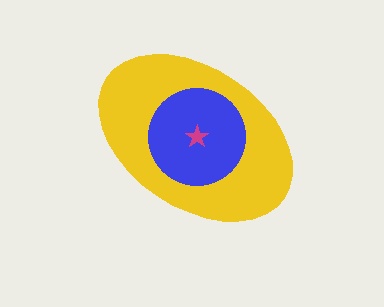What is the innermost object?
The magenta star.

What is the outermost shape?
The yellow ellipse.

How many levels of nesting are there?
3.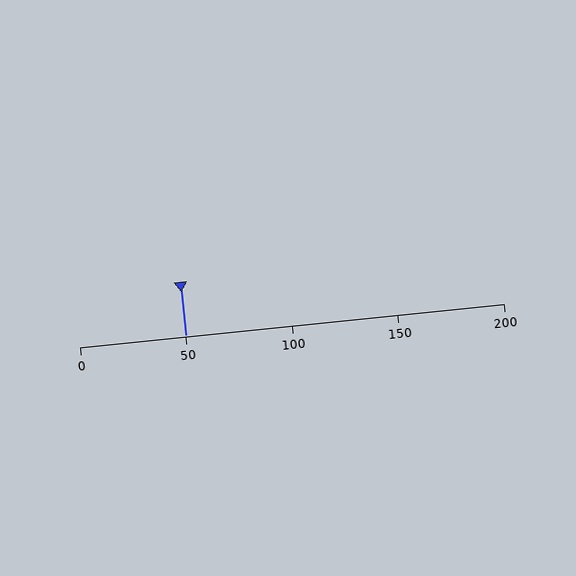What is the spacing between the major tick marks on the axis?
The major ticks are spaced 50 apart.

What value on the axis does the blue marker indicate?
The marker indicates approximately 50.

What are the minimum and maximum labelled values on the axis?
The axis runs from 0 to 200.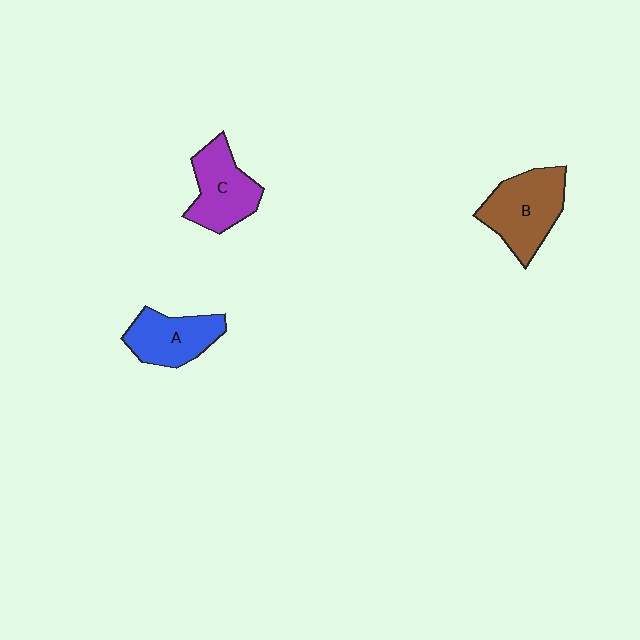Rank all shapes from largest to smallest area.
From largest to smallest: B (brown), C (purple), A (blue).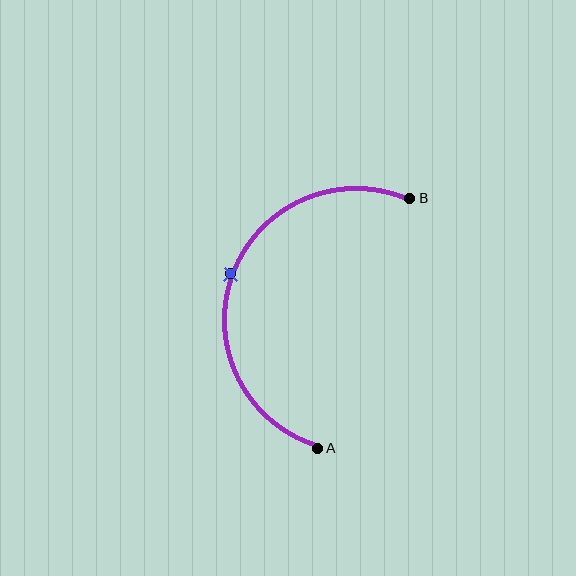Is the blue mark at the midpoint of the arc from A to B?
Yes. The blue mark lies on the arc at equal arc-length from both A and B — it is the arc midpoint.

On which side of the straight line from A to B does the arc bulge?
The arc bulges to the left of the straight line connecting A and B.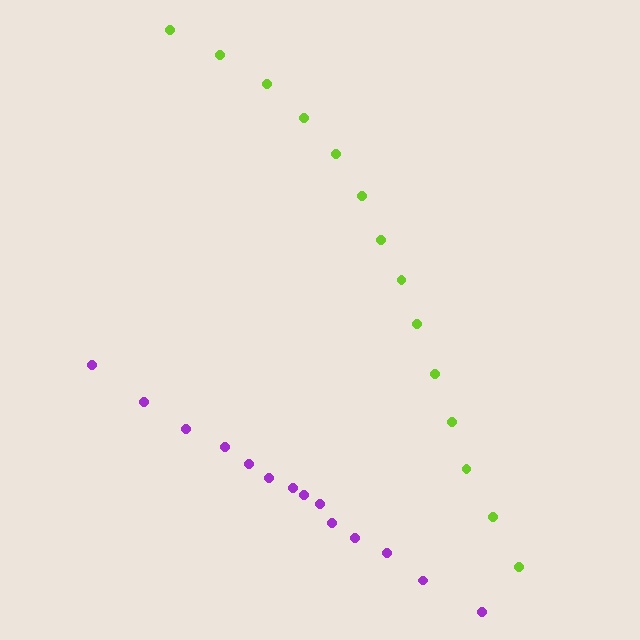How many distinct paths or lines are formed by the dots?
There are 2 distinct paths.